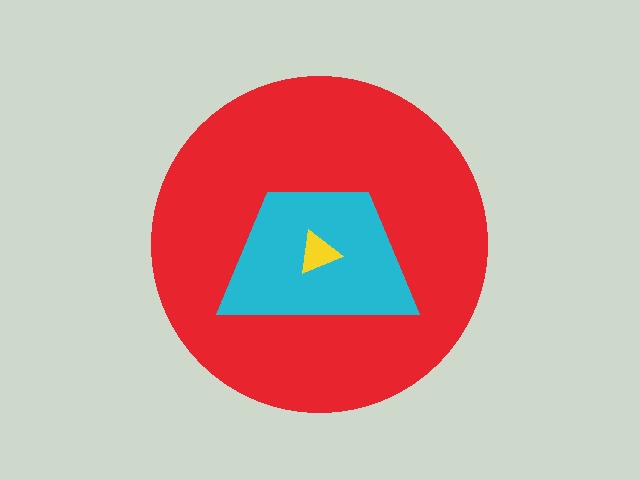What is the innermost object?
The yellow triangle.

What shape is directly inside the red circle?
The cyan trapezoid.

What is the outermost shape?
The red circle.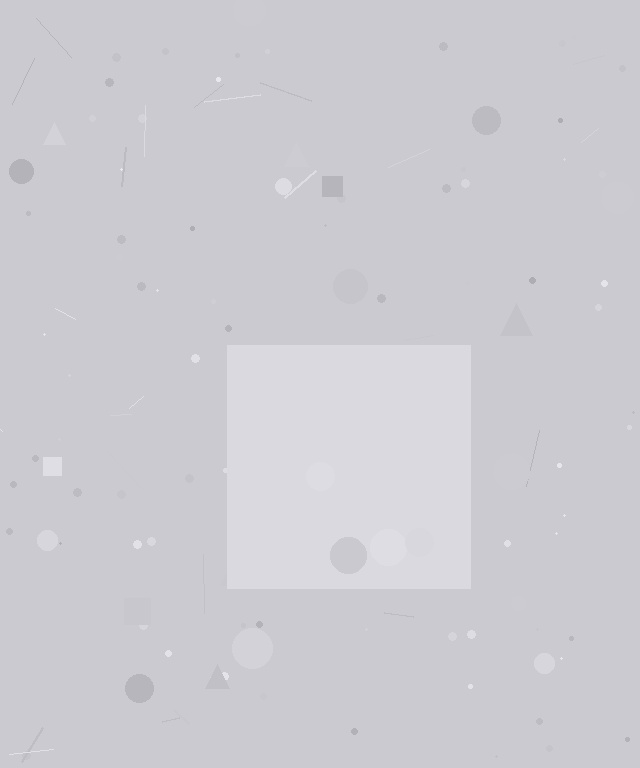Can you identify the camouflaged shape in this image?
The camouflaged shape is a square.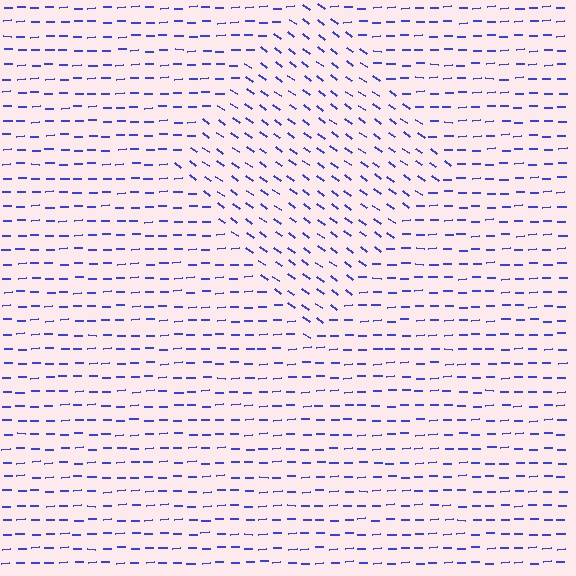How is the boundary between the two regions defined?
The boundary is defined purely by a change in line orientation (approximately 38 degrees difference). All lines are the same color and thickness.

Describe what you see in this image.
The image is filled with small blue line segments. A diamond region in the image has lines oriented differently from the surrounding lines, creating a visible texture boundary.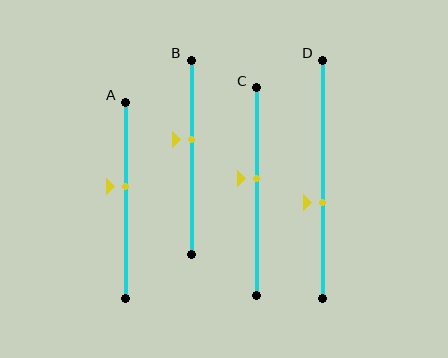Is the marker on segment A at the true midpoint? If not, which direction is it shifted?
No, the marker on segment A is shifted upward by about 7% of the segment length.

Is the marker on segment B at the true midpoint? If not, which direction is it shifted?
No, the marker on segment B is shifted upward by about 9% of the segment length.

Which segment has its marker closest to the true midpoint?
Segment C has its marker closest to the true midpoint.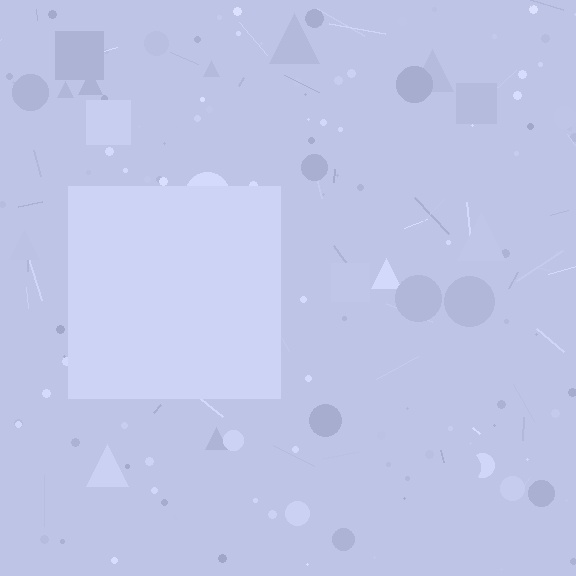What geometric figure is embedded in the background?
A square is embedded in the background.